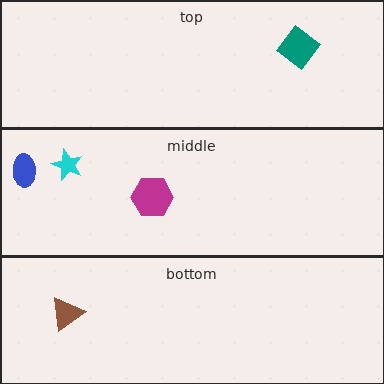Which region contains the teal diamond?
The top region.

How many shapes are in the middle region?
3.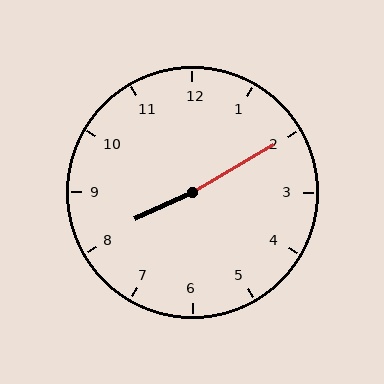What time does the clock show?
8:10.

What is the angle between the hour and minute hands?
Approximately 175 degrees.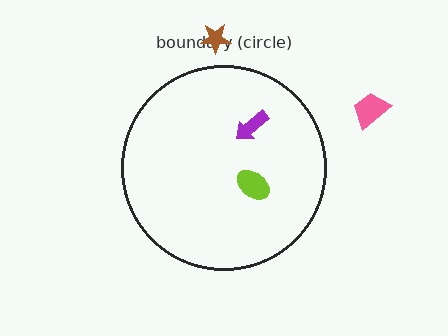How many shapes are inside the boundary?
2 inside, 2 outside.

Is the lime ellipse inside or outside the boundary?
Inside.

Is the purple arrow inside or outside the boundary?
Inside.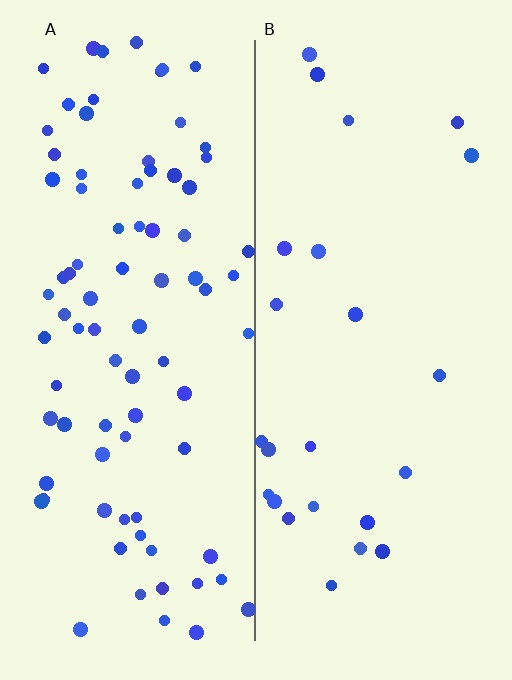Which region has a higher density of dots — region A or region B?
A (the left).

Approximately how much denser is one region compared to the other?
Approximately 3.4× — region A over region B.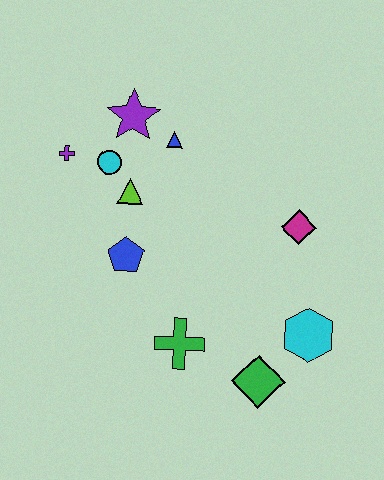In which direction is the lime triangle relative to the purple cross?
The lime triangle is to the right of the purple cross.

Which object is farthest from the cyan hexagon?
The purple cross is farthest from the cyan hexagon.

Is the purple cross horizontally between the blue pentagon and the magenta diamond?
No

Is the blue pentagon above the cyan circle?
No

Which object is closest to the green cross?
The green diamond is closest to the green cross.